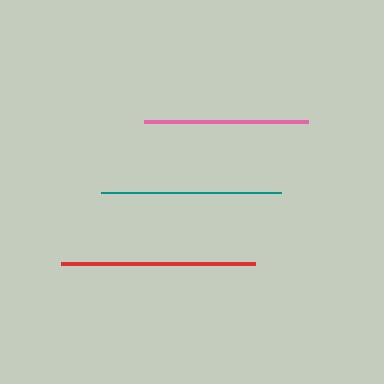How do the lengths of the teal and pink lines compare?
The teal and pink lines are approximately the same length.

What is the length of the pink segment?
The pink segment is approximately 164 pixels long.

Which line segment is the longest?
The red line is the longest at approximately 194 pixels.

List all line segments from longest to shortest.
From longest to shortest: red, teal, pink.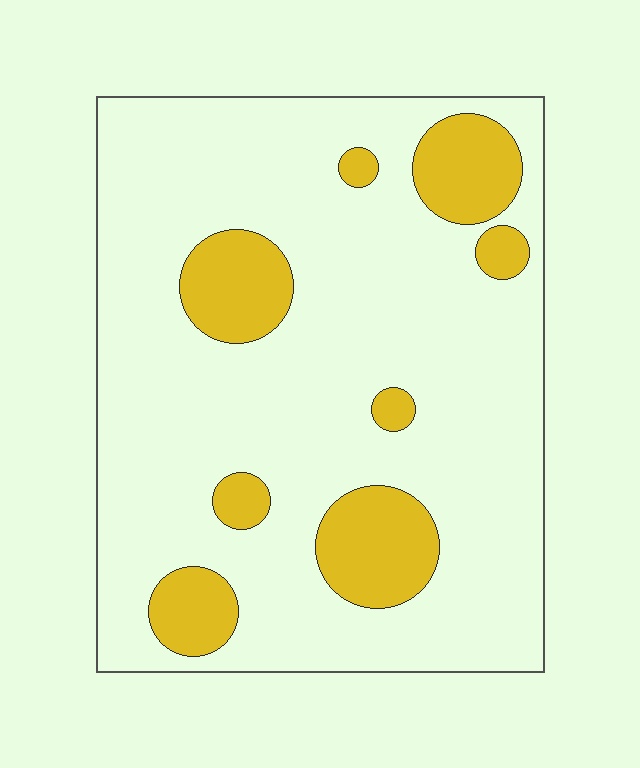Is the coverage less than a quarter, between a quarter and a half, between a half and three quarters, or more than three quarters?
Less than a quarter.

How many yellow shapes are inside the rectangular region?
8.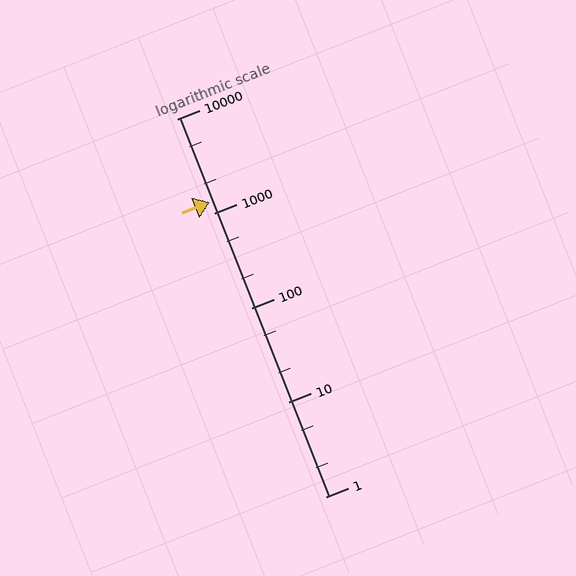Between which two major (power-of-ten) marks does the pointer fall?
The pointer is between 1000 and 10000.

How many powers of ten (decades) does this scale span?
The scale spans 4 decades, from 1 to 10000.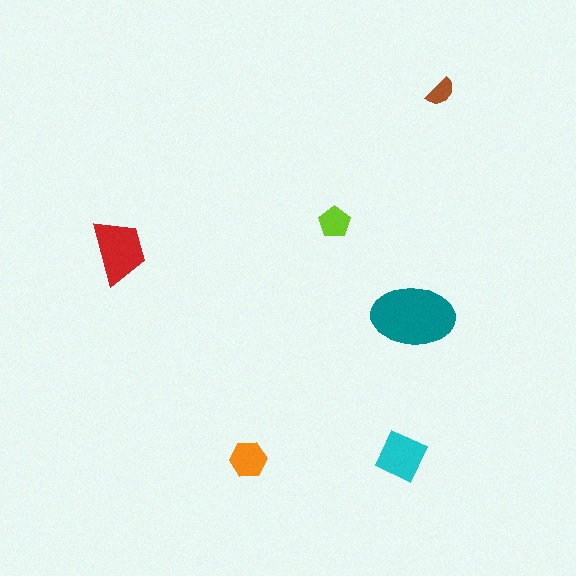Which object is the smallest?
The brown semicircle.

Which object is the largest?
The teal ellipse.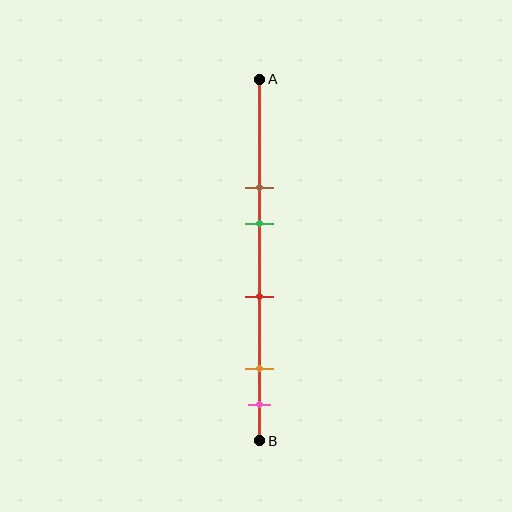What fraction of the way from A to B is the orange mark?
The orange mark is approximately 80% (0.8) of the way from A to B.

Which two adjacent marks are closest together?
The orange and pink marks are the closest adjacent pair.